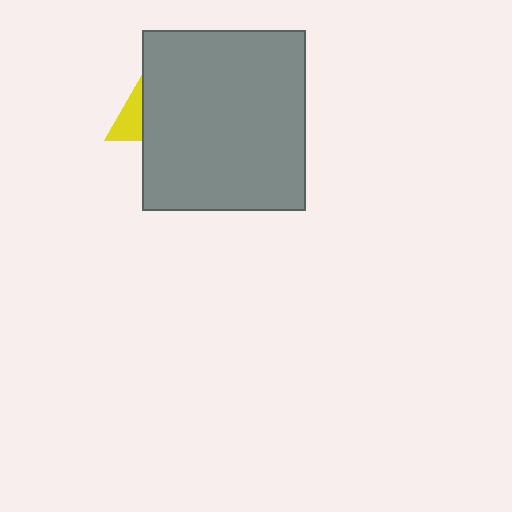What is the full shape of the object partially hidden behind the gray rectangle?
The partially hidden object is a yellow triangle.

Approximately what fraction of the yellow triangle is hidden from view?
Roughly 68% of the yellow triangle is hidden behind the gray rectangle.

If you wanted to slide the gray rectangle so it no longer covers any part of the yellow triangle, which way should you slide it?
Slide it right — that is the most direct way to separate the two shapes.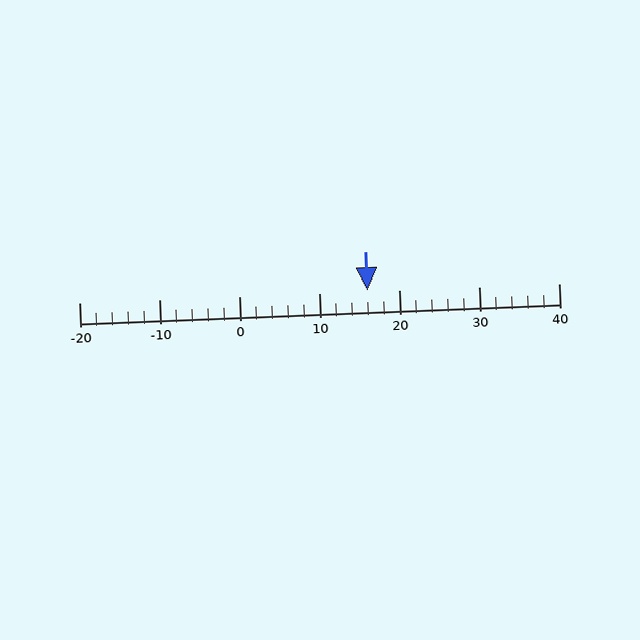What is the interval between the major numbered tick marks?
The major tick marks are spaced 10 units apart.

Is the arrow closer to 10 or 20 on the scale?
The arrow is closer to 20.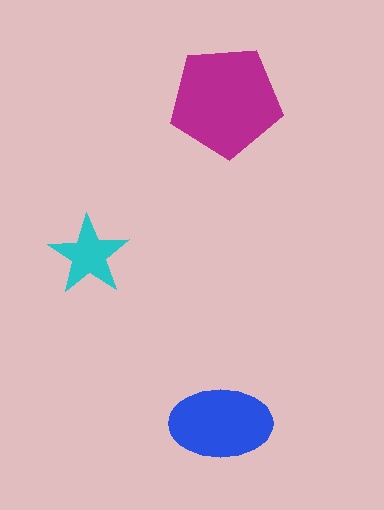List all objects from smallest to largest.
The cyan star, the blue ellipse, the magenta pentagon.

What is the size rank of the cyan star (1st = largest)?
3rd.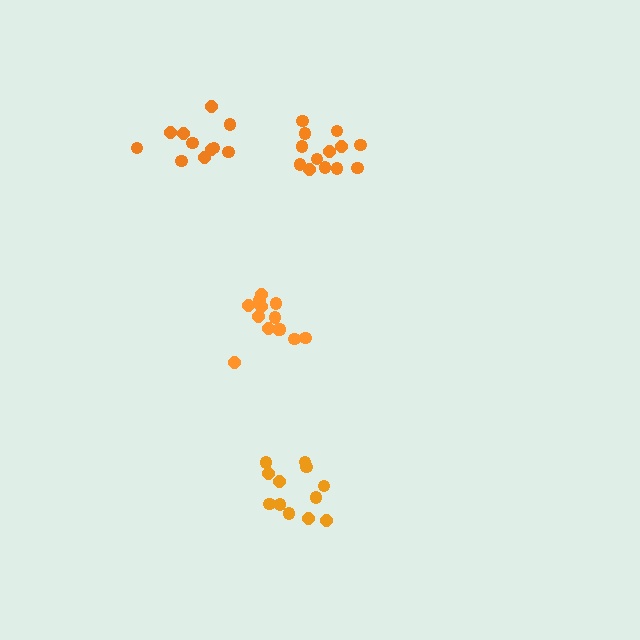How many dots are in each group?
Group 1: 13 dots, Group 2: 12 dots, Group 3: 13 dots, Group 4: 11 dots (49 total).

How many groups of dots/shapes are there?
There are 4 groups.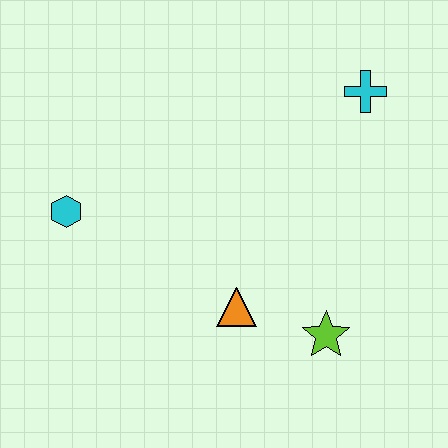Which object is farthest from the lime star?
The cyan hexagon is farthest from the lime star.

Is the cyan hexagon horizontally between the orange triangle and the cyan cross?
No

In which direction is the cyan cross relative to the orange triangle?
The cyan cross is above the orange triangle.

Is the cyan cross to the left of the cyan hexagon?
No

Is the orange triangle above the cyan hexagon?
No